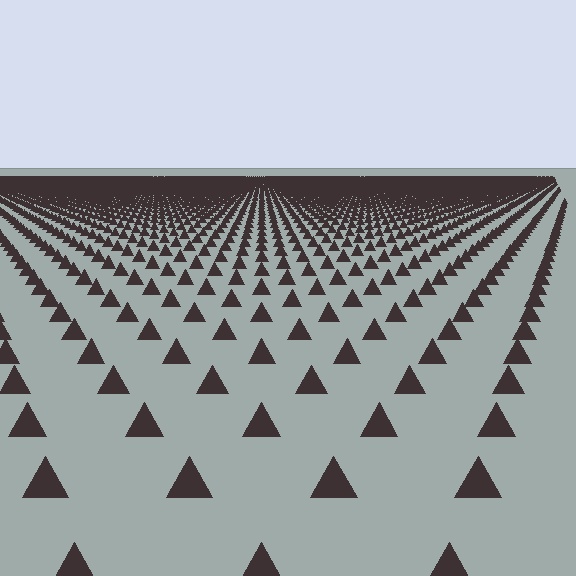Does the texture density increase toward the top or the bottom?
Density increases toward the top.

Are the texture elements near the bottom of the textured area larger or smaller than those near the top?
Larger. Near the bottom, elements are closer to the viewer and appear at a bigger on-screen size.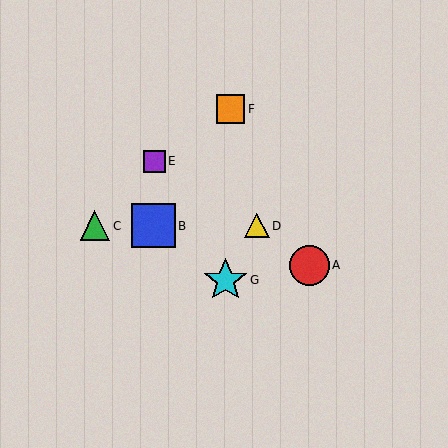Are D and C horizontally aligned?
Yes, both are at y≈226.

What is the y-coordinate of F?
Object F is at y≈109.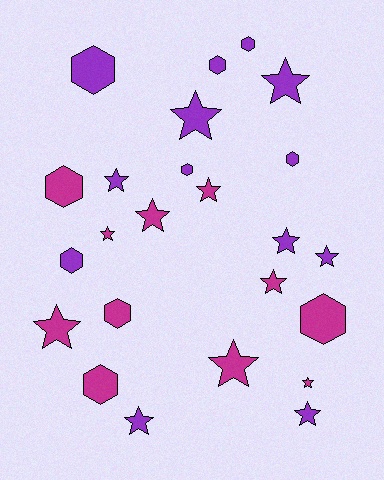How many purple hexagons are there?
There are 6 purple hexagons.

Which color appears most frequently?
Purple, with 13 objects.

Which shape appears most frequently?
Star, with 14 objects.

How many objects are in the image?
There are 24 objects.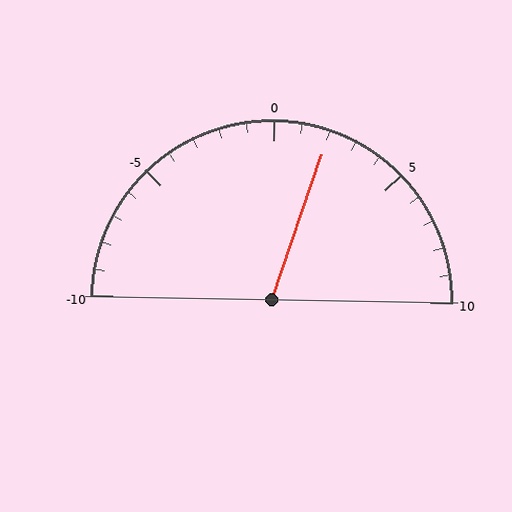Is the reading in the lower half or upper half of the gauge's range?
The reading is in the upper half of the range (-10 to 10).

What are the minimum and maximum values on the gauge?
The gauge ranges from -10 to 10.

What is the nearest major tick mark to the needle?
The nearest major tick mark is 0.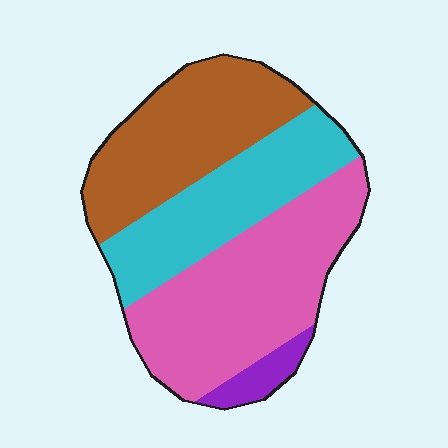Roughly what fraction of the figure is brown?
Brown takes up about one third (1/3) of the figure.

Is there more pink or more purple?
Pink.